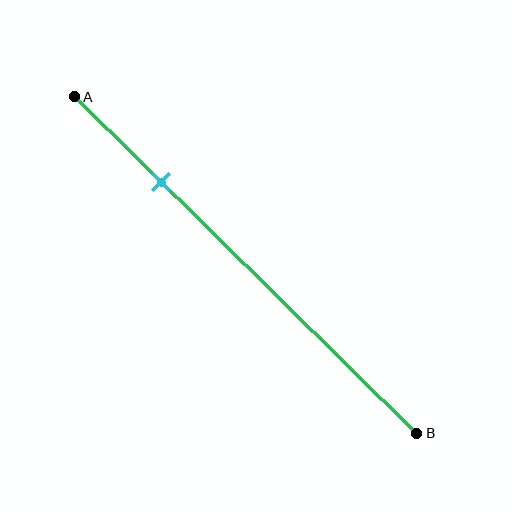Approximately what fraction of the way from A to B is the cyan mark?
The cyan mark is approximately 25% of the way from A to B.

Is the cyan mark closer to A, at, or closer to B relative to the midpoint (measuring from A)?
The cyan mark is closer to point A than the midpoint of segment AB.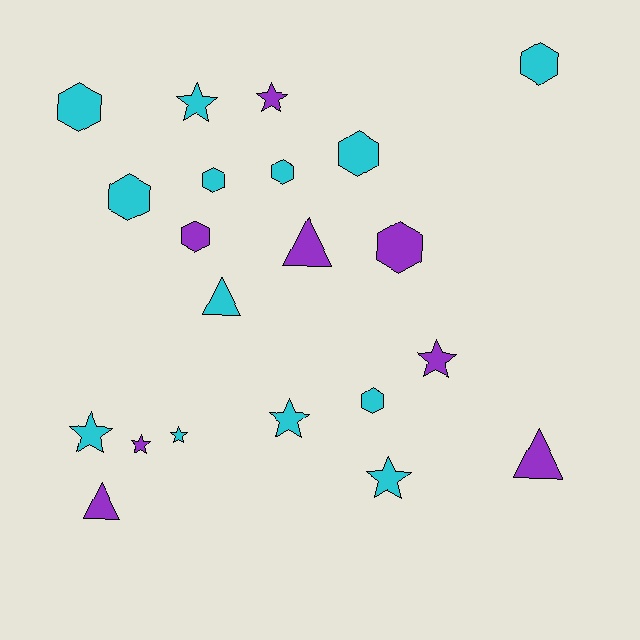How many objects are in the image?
There are 21 objects.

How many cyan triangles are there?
There is 1 cyan triangle.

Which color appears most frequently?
Cyan, with 13 objects.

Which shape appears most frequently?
Hexagon, with 9 objects.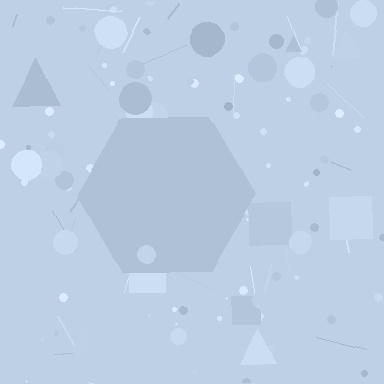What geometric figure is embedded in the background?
A hexagon is embedded in the background.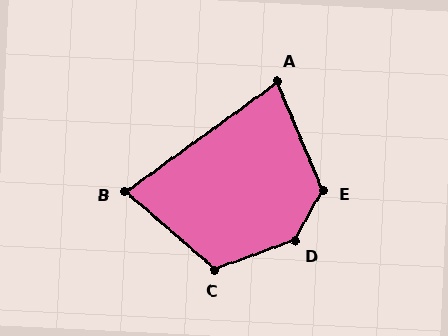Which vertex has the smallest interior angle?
B, at approximately 77 degrees.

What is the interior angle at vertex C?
Approximately 120 degrees (obtuse).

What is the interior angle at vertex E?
Approximately 128 degrees (obtuse).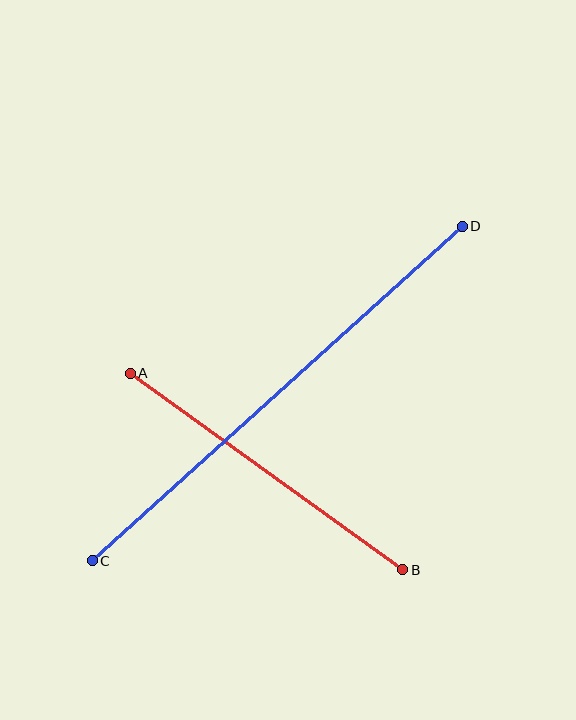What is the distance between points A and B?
The distance is approximately 336 pixels.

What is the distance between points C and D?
The distance is approximately 499 pixels.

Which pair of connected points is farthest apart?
Points C and D are farthest apart.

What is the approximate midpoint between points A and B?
The midpoint is at approximately (267, 472) pixels.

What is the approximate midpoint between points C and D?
The midpoint is at approximately (277, 394) pixels.